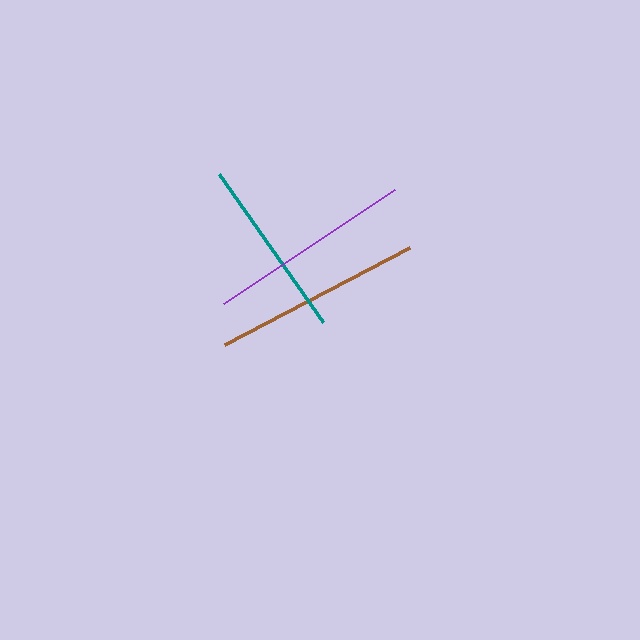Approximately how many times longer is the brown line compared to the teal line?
The brown line is approximately 1.2 times the length of the teal line.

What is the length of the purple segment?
The purple segment is approximately 205 pixels long.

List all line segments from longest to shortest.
From longest to shortest: brown, purple, teal.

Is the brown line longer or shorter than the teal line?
The brown line is longer than the teal line.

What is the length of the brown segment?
The brown segment is approximately 209 pixels long.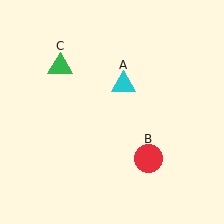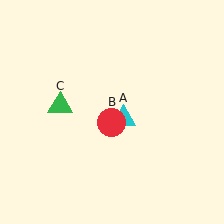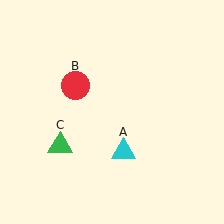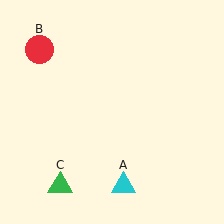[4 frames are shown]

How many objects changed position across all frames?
3 objects changed position: cyan triangle (object A), red circle (object B), green triangle (object C).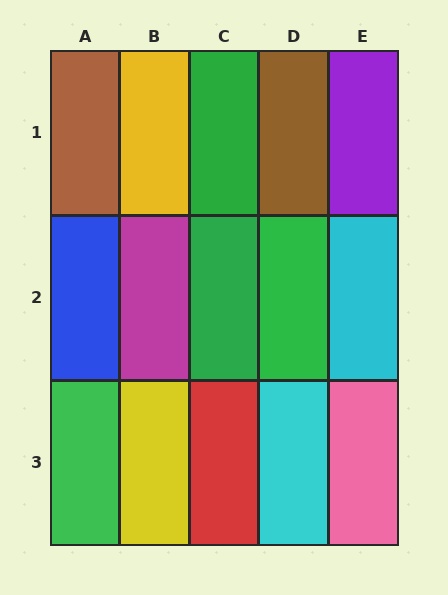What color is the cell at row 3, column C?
Red.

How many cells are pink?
1 cell is pink.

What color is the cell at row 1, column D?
Brown.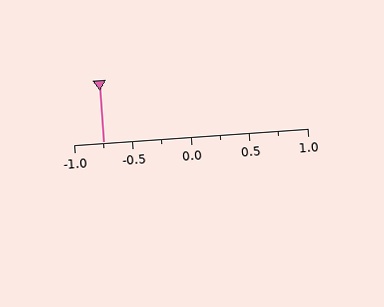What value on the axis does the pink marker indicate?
The marker indicates approximately -0.75.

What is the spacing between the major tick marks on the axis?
The major ticks are spaced 0.5 apart.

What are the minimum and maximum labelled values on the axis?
The axis runs from -1.0 to 1.0.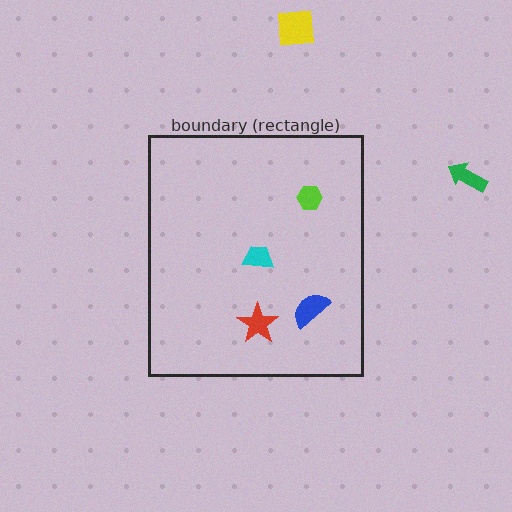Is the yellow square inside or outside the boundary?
Outside.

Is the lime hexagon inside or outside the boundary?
Inside.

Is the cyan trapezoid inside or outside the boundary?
Inside.